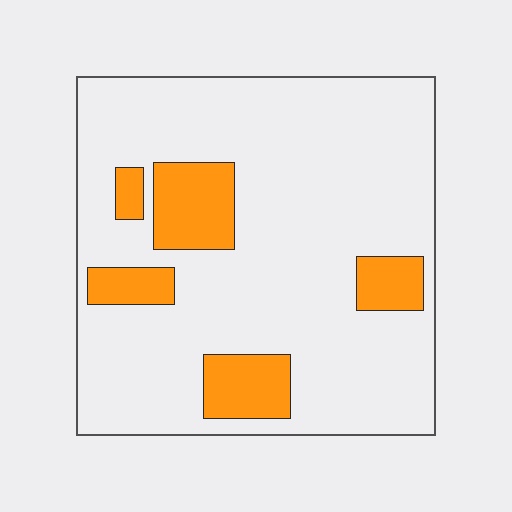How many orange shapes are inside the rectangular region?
5.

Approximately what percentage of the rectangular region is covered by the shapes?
Approximately 15%.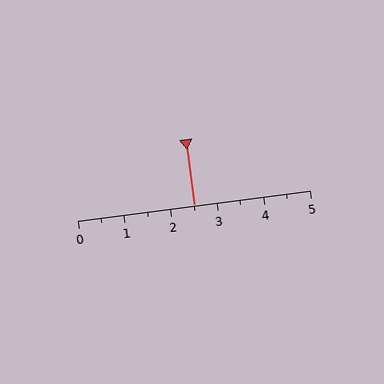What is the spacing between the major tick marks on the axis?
The major ticks are spaced 1 apart.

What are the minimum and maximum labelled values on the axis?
The axis runs from 0 to 5.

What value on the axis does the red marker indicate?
The marker indicates approximately 2.5.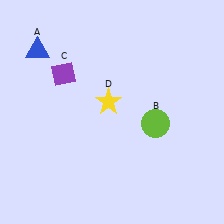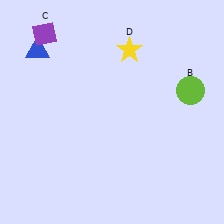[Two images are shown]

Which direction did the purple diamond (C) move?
The purple diamond (C) moved up.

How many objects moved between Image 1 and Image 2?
3 objects moved between the two images.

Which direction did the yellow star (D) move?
The yellow star (D) moved up.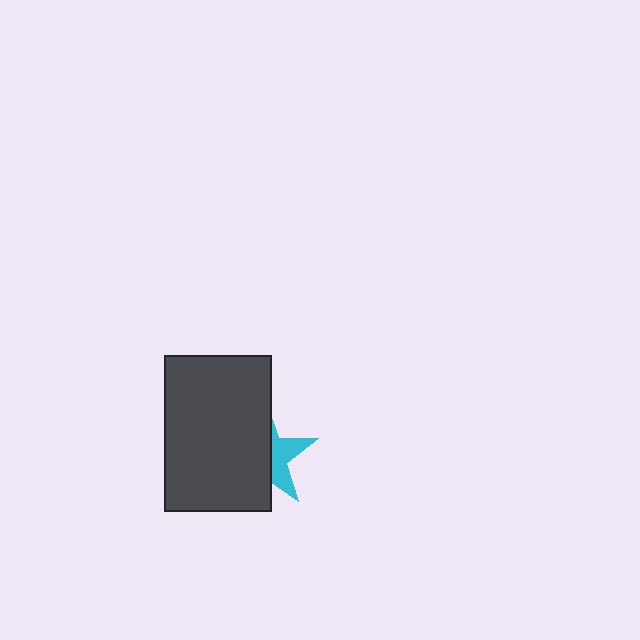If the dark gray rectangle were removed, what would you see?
You would see the complete cyan star.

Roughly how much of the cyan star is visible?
A small part of it is visible (roughly 38%).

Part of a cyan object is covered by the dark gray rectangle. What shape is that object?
It is a star.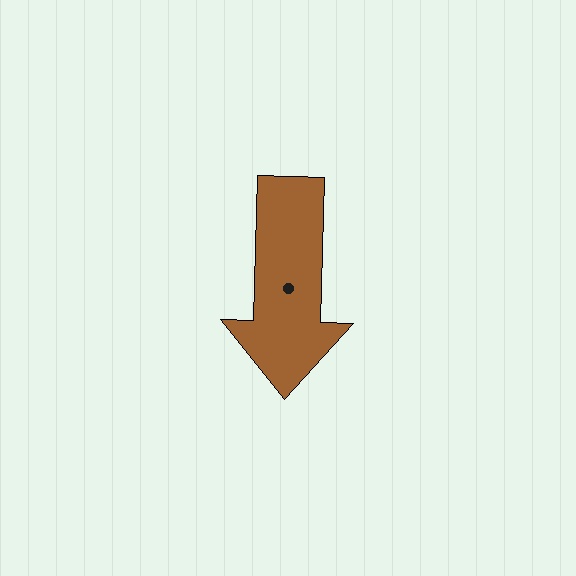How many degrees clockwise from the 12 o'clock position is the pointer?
Approximately 182 degrees.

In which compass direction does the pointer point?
South.